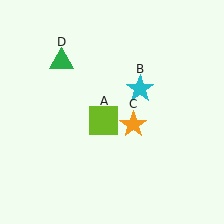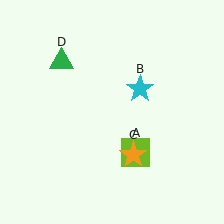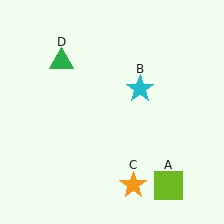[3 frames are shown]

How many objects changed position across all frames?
2 objects changed position: lime square (object A), orange star (object C).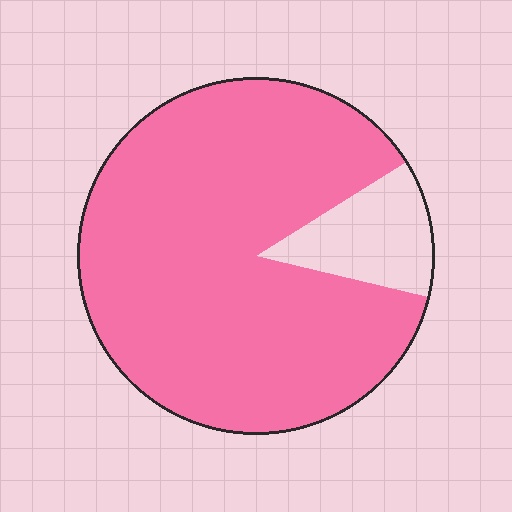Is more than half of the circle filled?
Yes.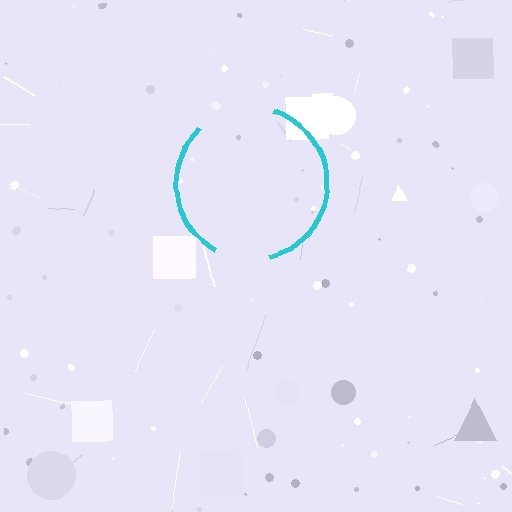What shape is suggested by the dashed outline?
The dashed outline suggests a circle.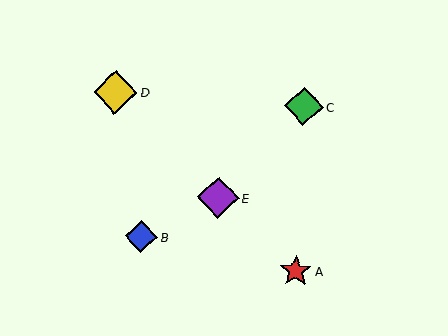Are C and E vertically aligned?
No, C is at x≈304 and E is at x≈218.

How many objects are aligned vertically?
2 objects (A, C) are aligned vertically.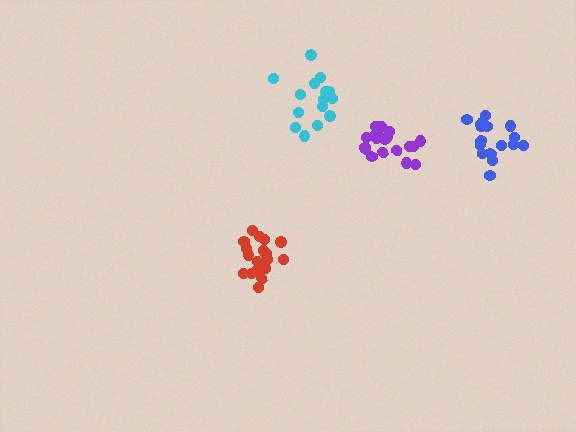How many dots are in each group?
Group 1: 20 dots, Group 2: 15 dots, Group 3: 18 dots, Group 4: 16 dots (69 total).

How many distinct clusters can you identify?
There are 4 distinct clusters.